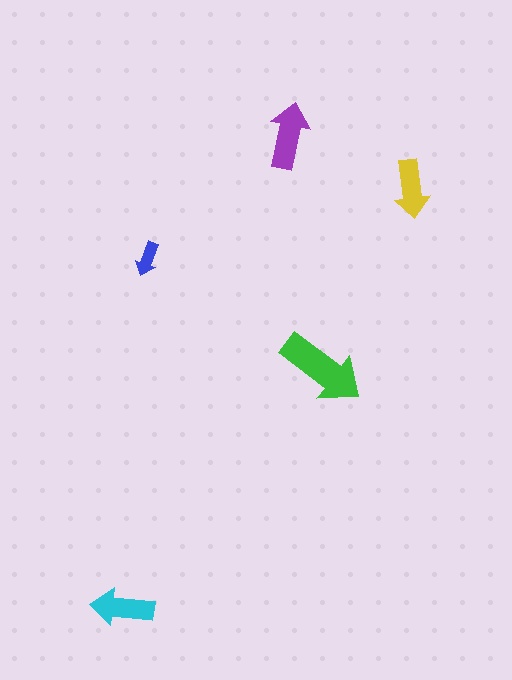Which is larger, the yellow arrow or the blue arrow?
The yellow one.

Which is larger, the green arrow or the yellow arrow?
The green one.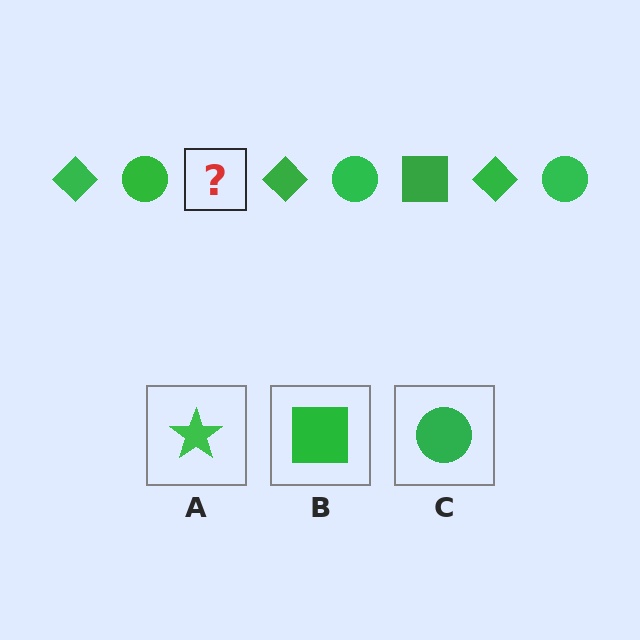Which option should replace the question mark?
Option B.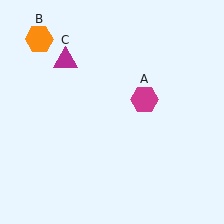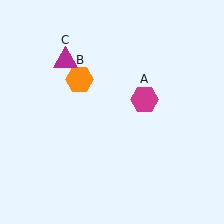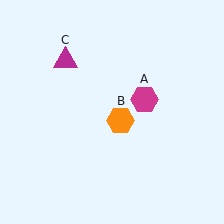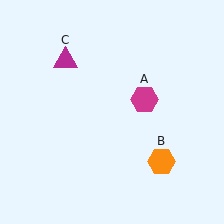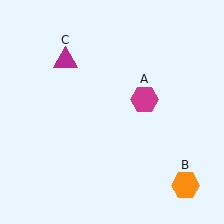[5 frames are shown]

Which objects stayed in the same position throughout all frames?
Magenta hexagon (object A) and magenta triangle (object C) remained stationary.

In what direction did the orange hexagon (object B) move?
The orange hexagon (object B) moved down and to the right.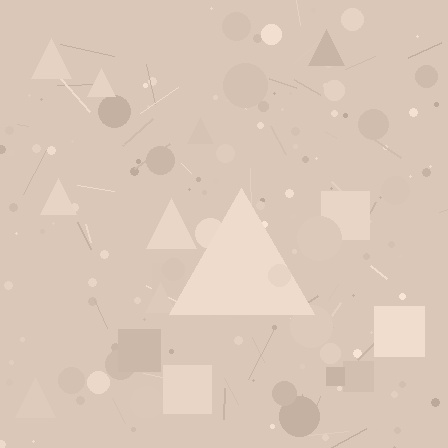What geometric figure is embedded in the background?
A triangle is embedded in the background.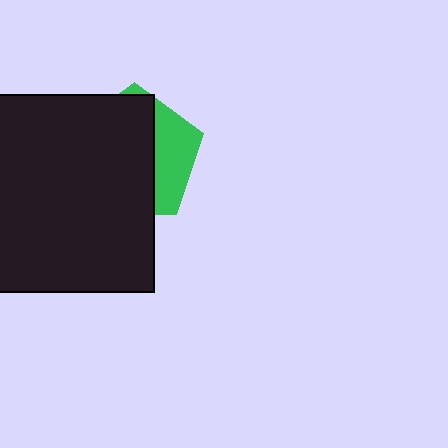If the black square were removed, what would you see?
You would see the complete green pentagon.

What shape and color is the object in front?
The object in front is a black square.